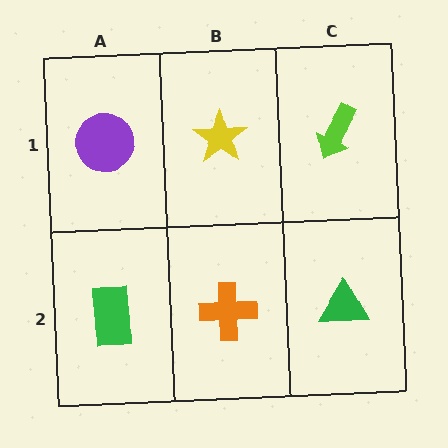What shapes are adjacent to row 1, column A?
A green rectangle (row 2, column A), a yellow star (row 1, column B).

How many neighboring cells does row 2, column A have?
2.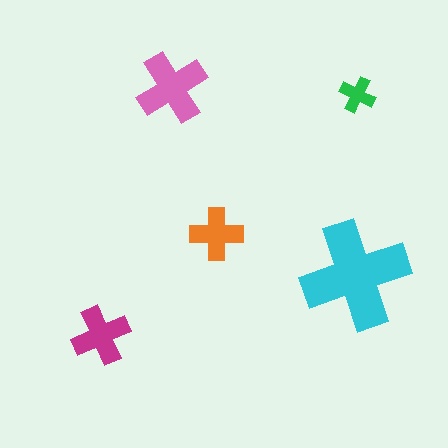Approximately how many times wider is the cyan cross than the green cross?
About 3 times wider.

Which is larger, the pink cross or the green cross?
The pink one.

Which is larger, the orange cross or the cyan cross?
The cyan one.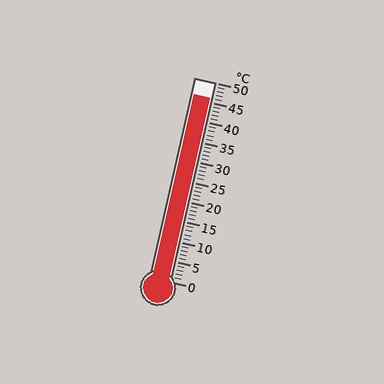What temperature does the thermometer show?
The thermometer shows approximately 46°C.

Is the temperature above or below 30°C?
The temperature is above 30°C.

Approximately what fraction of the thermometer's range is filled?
The thermometer is filled to approximately 90% of its range.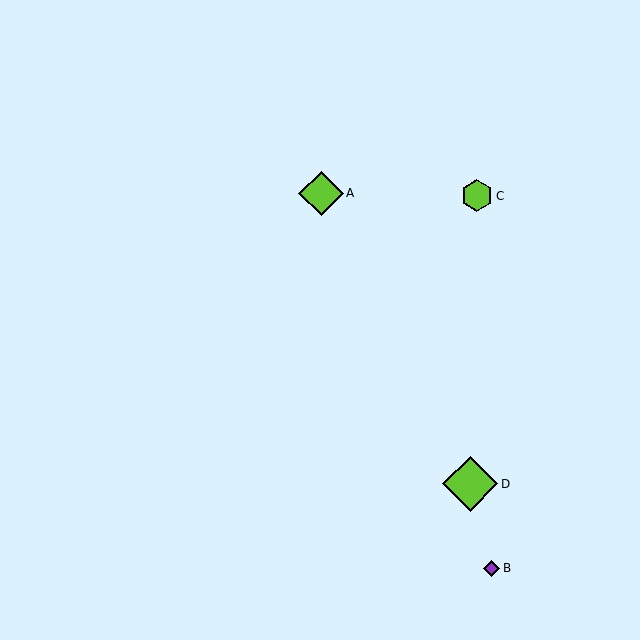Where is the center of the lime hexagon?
The center of the lime hexagon is at (477, 196).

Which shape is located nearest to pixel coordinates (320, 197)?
The lime diamond (labeled A) at (321, 193) is nearest to that location.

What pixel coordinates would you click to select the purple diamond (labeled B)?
Click at (492, 568) to select the purple diamond B.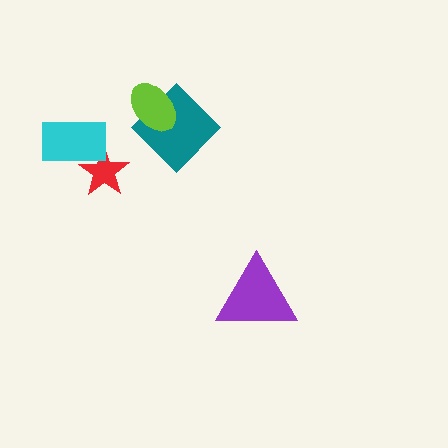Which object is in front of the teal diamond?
The lime ellipse is in front of the teal diamond.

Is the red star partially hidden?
Yes, it is partially covered by another shape.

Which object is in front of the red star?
The cyan rectangle is in front of the red star.